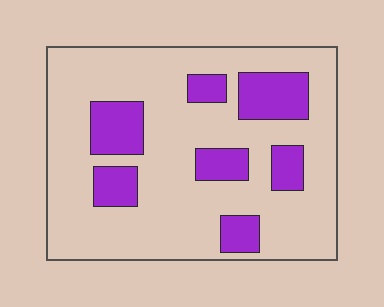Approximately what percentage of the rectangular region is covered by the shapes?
Approximately 25%.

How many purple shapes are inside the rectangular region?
7.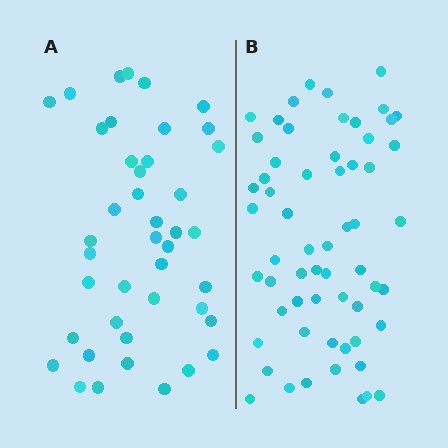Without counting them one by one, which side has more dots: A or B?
Region B (the right region) has more dots.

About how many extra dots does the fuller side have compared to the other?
Region B has approximately 20 more dots than region A.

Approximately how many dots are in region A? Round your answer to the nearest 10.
About 40 dots. (The exact count is 42, which rounds to 40.)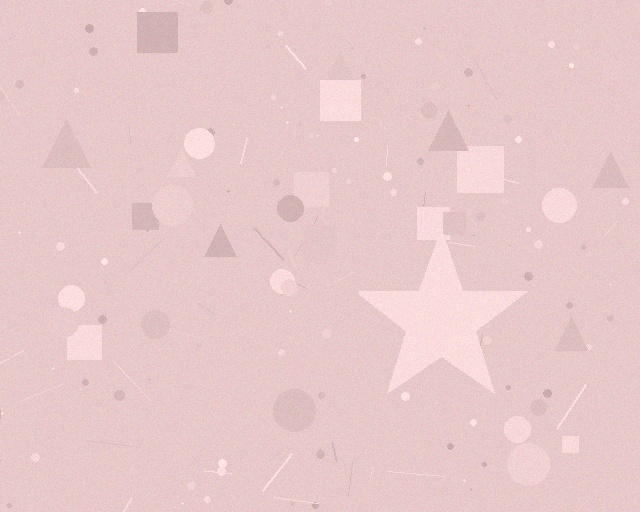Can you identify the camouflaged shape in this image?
The camouflaged shape is a star.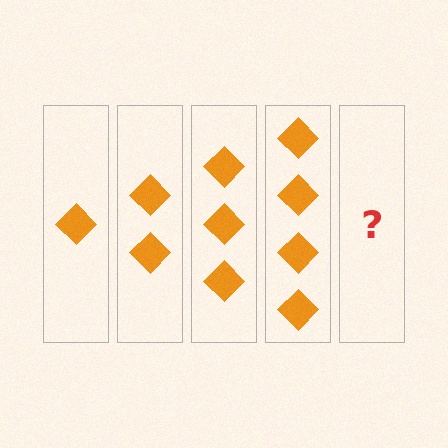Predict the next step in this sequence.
The next step is 5 diamonds.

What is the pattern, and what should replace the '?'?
The pattern is that each step adds one more diamond. The '?' should be 5 diamonds.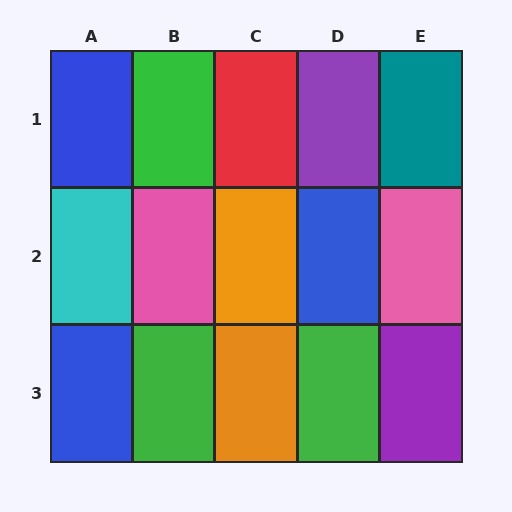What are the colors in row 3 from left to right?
Blue, green, orange, green, purple.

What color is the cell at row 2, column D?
Blue.